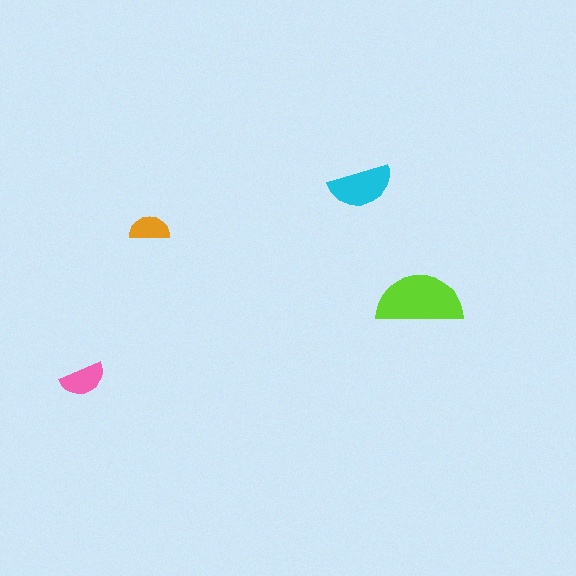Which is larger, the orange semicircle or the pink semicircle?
The pink one.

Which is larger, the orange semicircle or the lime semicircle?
The lime one.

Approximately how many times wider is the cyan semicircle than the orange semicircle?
About 1.5 times wider.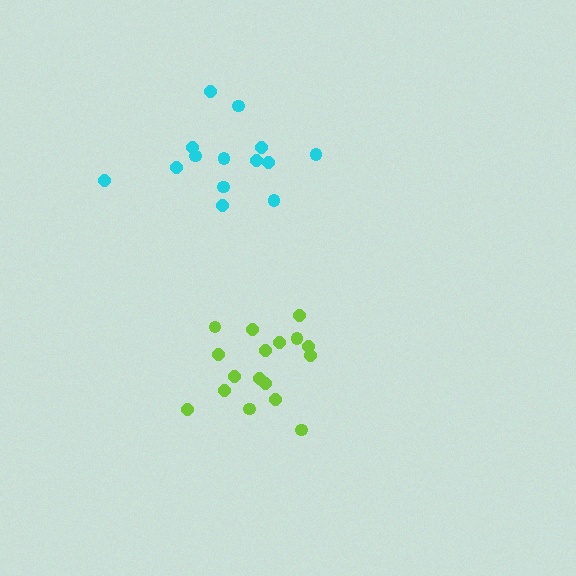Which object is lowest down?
The lime cluster is bottommost.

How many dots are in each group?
Group 1: 14 dots, Group 2: 17 dots (31 total).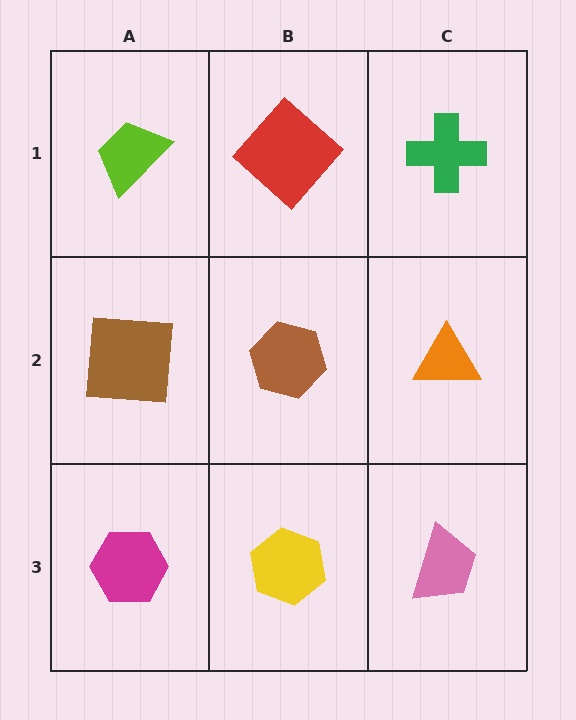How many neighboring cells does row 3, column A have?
2.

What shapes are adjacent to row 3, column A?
A brown square (row 2, column A), a yellow hexagon (row 3, column B).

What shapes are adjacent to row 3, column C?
An orange triangle (row 2, column C), a yellow hexagon (row 3, column B).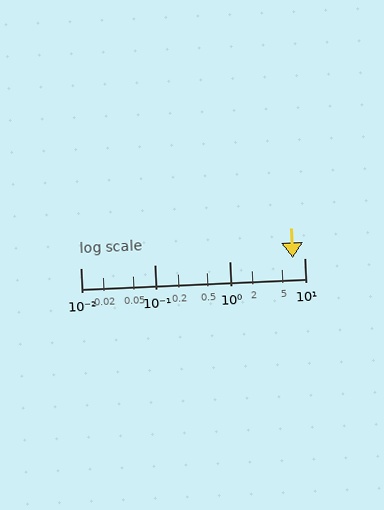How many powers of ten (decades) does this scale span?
The scale spans 3 decades, from 0.01 to 10.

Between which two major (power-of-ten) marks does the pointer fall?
The pointer is between 1 and 10.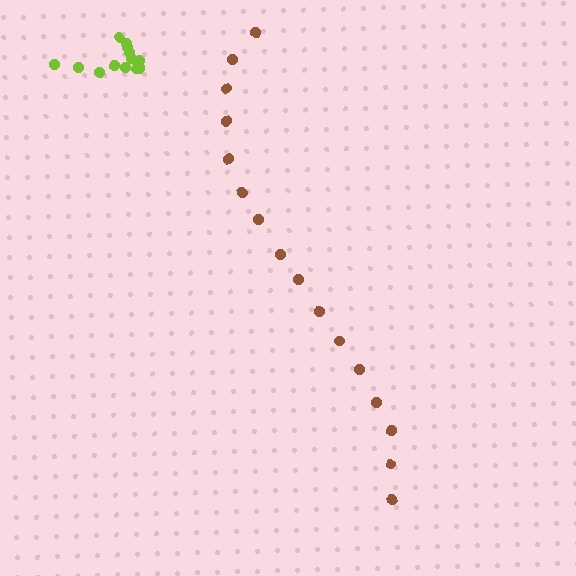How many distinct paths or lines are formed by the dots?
There are 2 distinct paths.